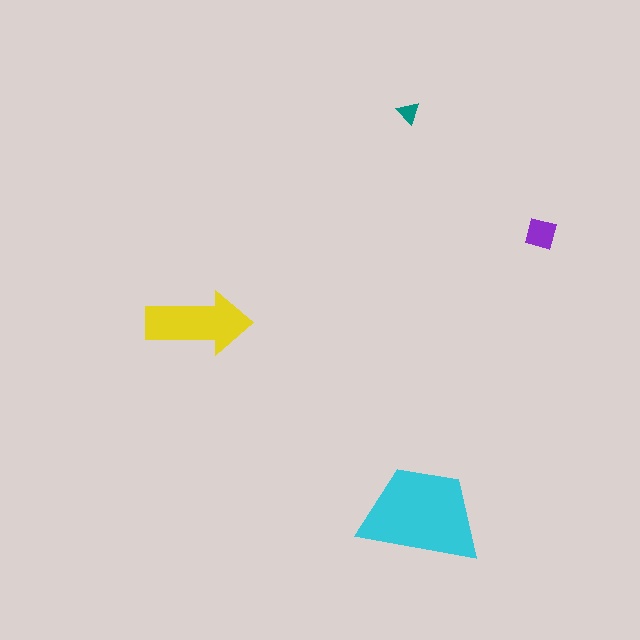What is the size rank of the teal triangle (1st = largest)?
4th.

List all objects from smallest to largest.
The teal triangle, the purple diamond, the yellow arrow, the cyan trapezoid.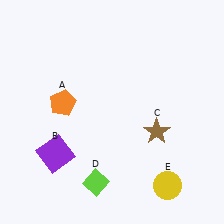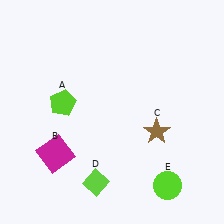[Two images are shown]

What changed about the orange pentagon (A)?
In Image 1, A is orange. In Image 2, it changed to lime.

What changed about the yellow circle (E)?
In Image 1, E is yellow. In Image 2, it changed to lime.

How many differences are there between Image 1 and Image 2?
There are 3 differences between the two images.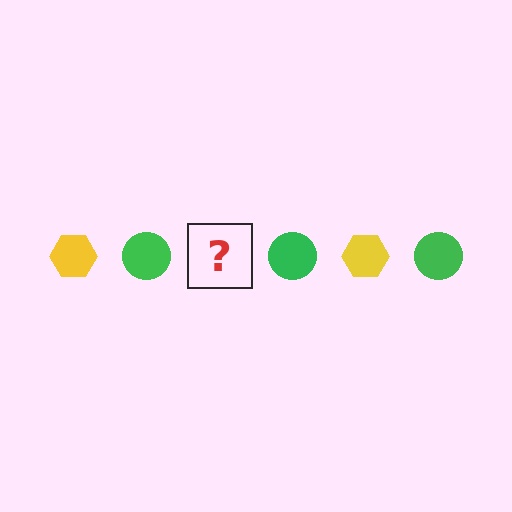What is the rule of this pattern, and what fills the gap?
The rule is that the pattern alternates between yellow hexagon and green circle. The gap should be filled with a yellow hexagon.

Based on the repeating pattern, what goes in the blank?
The blank should be a yellow hexagon.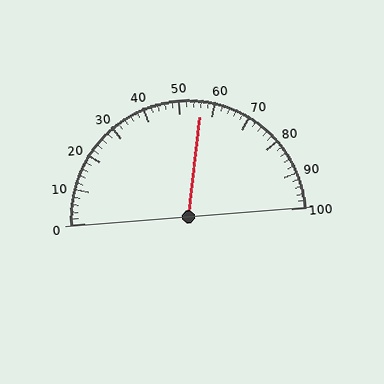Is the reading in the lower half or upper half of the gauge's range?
The reading is in the upper half of the range (0 to 100).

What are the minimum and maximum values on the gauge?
The gauge ranges from 0 to 100.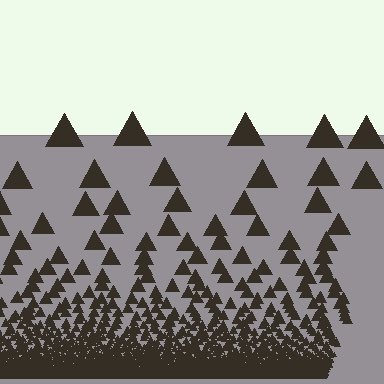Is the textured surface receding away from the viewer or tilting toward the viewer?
The surface appears to tilt toward the viewer. Texture elements get larger and sparser toward the top.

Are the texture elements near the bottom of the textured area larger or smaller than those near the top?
Smaller. The gradient is inverted — elements near the bottom are smaller and denser.